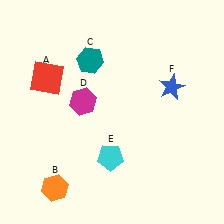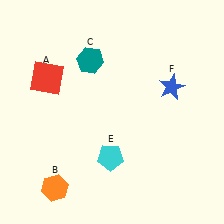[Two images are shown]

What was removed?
The magenta hexagon (D) was removed in Image 2.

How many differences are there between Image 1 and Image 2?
There is 1 difference between the two images.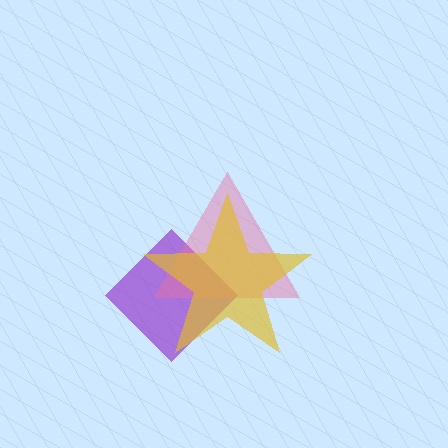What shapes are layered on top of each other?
The layered shapes are: a purple diamond, a pink triangle, a yellow star.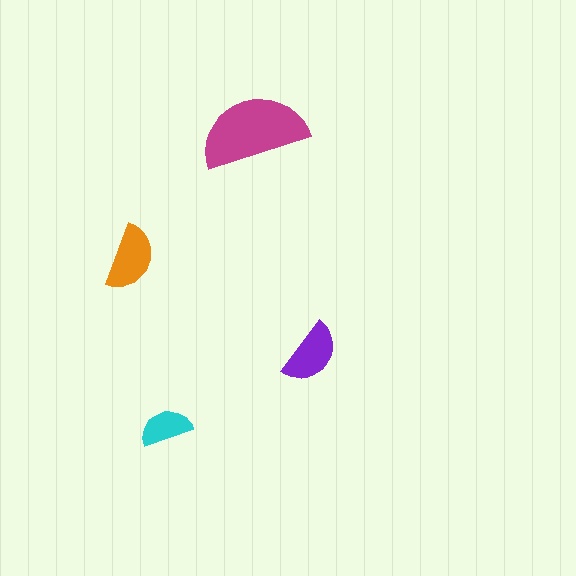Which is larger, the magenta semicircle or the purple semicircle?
The magenta one.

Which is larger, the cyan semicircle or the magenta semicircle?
The magenta one.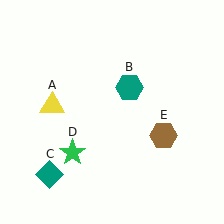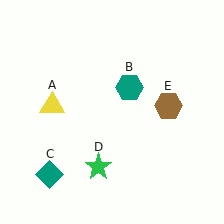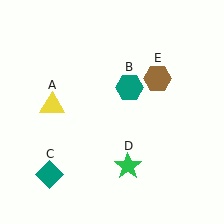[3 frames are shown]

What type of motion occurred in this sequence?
The green star (object D), brown hexagon (object E) rotated counterclockwise around the center of the scene.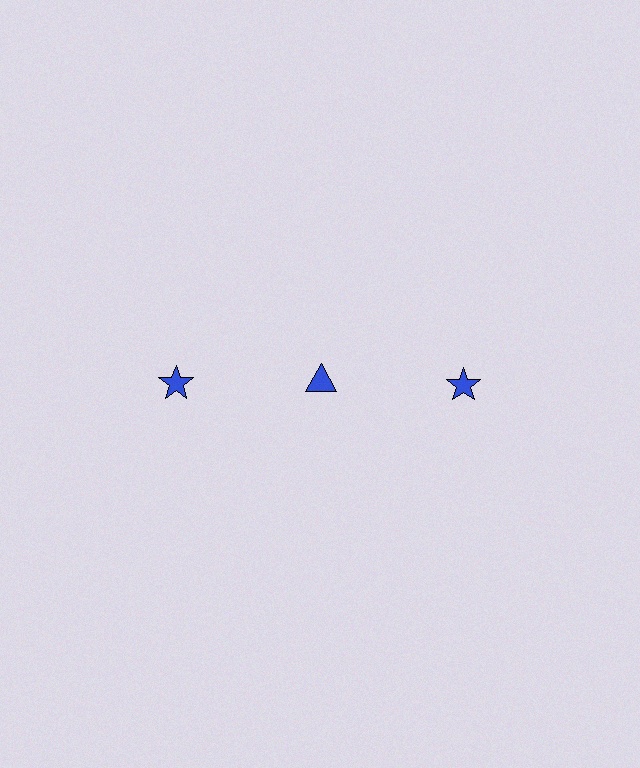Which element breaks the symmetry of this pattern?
The blue triangle in the top row, second from left column breaks the symmetry. All other shapes are blue stars.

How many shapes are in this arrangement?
There are 3 shapes arranged in a grid pattern.